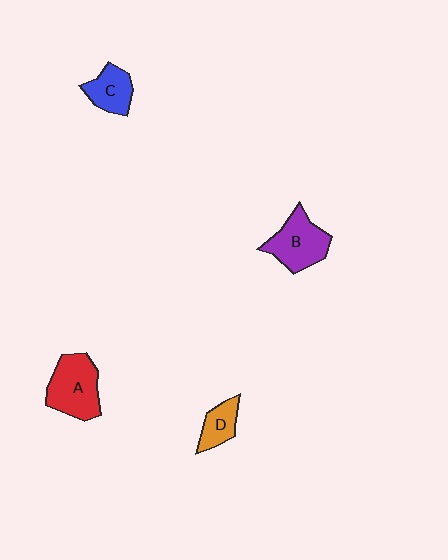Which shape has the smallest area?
Shape D (orange).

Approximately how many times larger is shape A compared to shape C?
Approximately 1.6 times.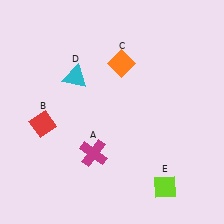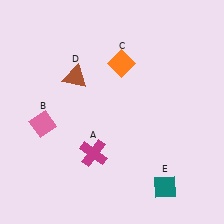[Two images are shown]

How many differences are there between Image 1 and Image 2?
There are 3 differences between the two images.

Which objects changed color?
B changed from red to pink. D changed from cyan to brown. E changed from lime to teal.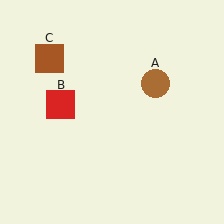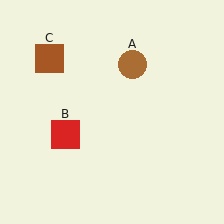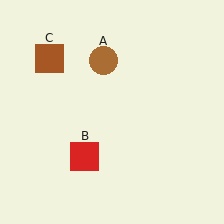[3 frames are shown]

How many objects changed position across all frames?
2 objects changed position: brown circle (object A), red square (object B).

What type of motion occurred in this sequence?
The brown circle (object A), red square (object B) rotated counterclockwise around the center of the scene.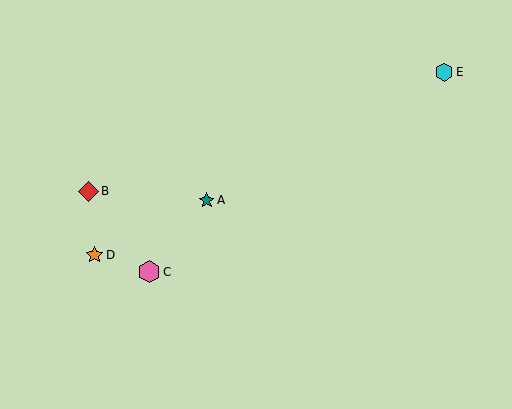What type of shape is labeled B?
Shape B is a red diamond.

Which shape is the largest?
The pink hexagon (labeled C) is the largest.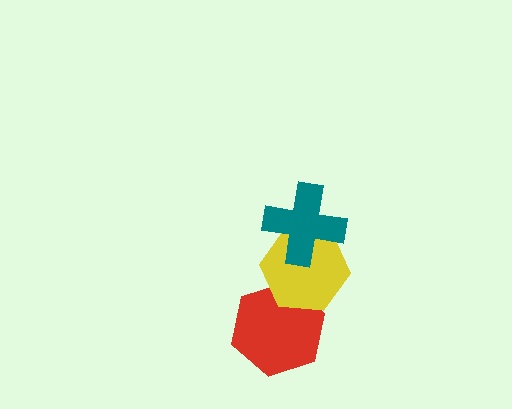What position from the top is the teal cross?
The teal cross is 1st from the top.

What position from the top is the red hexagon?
The red hexagon is 3rd from the top.